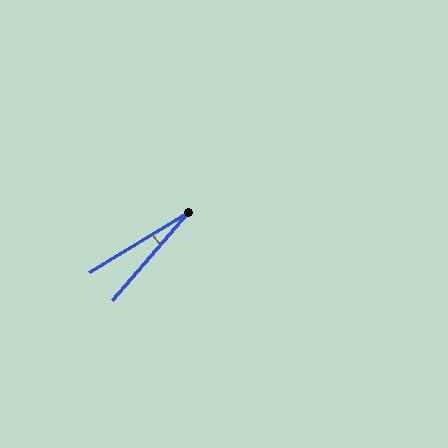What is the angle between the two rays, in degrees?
Approximately 18 degrees.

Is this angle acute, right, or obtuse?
It is acute.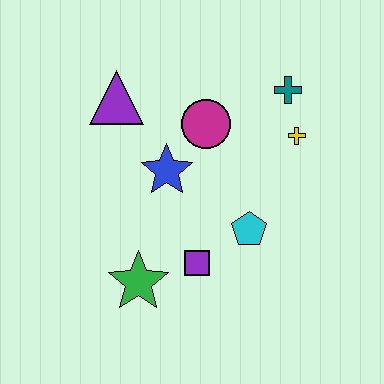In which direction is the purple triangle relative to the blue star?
The purple triangle is above the blue star.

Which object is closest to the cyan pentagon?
The purple square is closest to the cyan pentagon.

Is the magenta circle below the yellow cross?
No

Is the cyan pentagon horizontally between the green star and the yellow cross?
Yes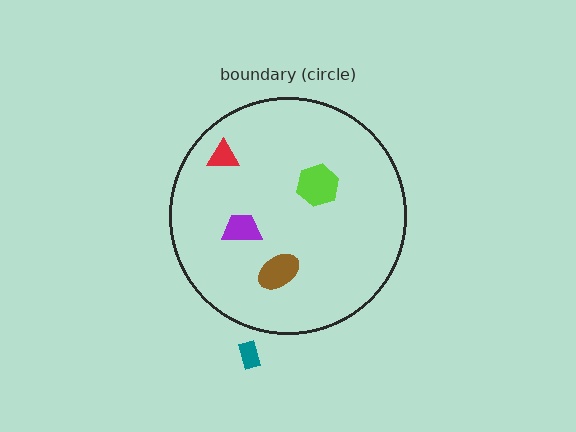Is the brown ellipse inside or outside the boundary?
Inside.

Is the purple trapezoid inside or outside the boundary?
Inside.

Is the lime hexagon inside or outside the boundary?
Inside.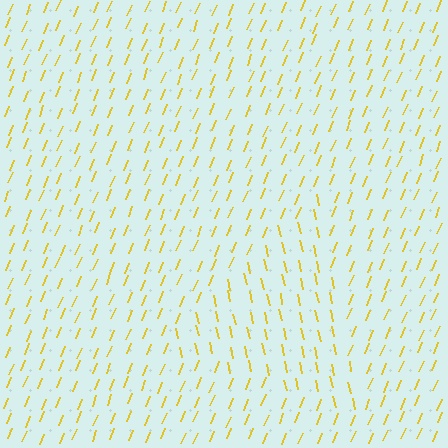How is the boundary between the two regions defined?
The boundary is defined purely by a change in line orientation (approximately 35 degrees difference). All lines are the same color and thickness.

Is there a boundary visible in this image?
Yes, there is a texture boundary formed by a change in line orientation.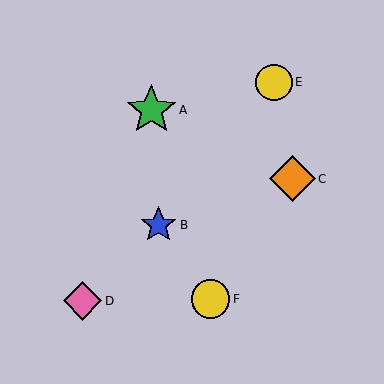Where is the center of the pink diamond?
The center of the pink diamond is at (82, 301).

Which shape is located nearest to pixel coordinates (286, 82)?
The yellow circle (labeled E) at (274, 82) is nearest to that location.